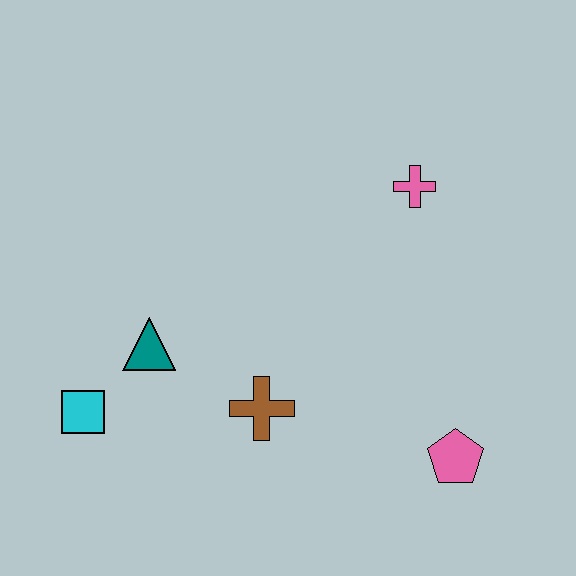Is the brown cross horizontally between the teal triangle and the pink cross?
Yes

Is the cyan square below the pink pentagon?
No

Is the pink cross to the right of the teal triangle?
Yes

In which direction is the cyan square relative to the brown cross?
The cyan square is to the left of the brown cross.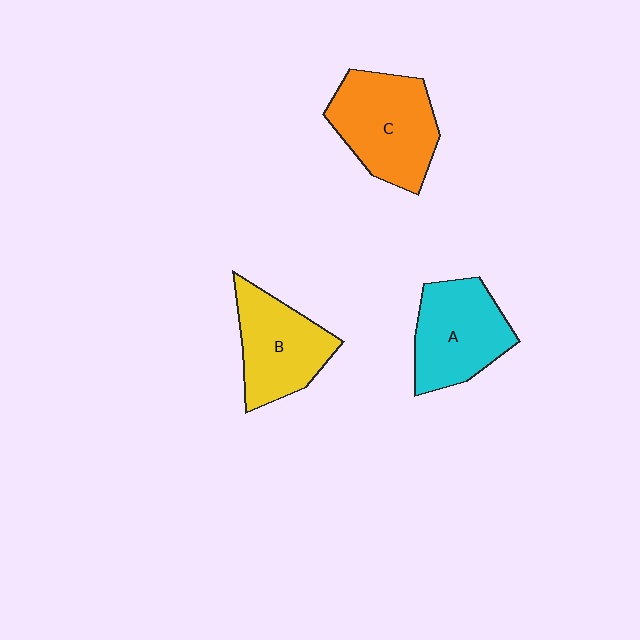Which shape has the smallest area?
Shape B (yellow).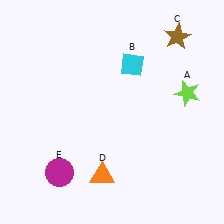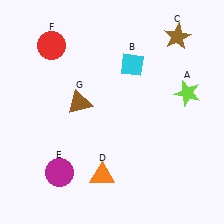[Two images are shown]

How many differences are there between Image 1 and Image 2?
There are 2 differences between the two images.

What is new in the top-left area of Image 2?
A brown triangle (G) was added in the top-left area of Image 2.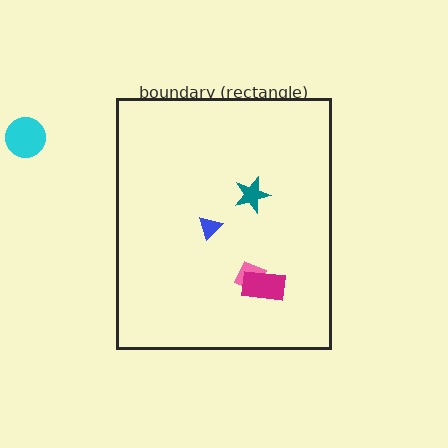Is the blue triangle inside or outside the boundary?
Inside.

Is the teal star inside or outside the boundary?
Inside.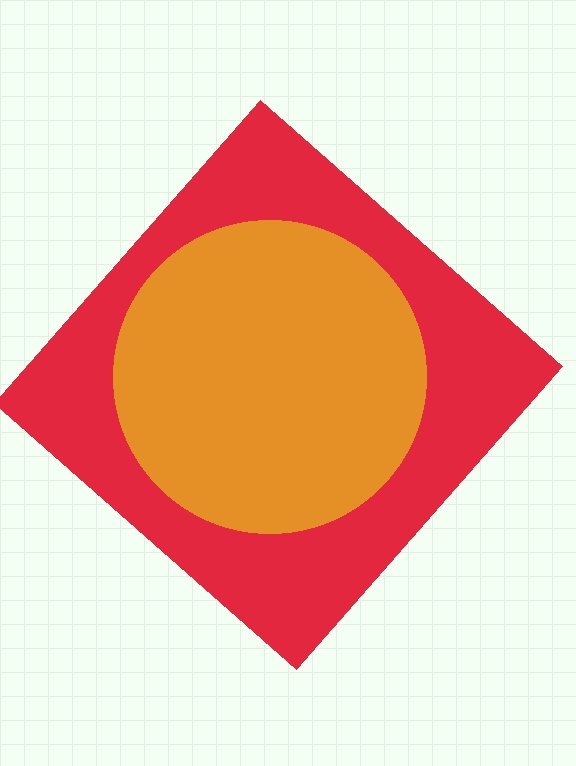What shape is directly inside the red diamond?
The orange circle.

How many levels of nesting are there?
2.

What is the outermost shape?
The red diamond.